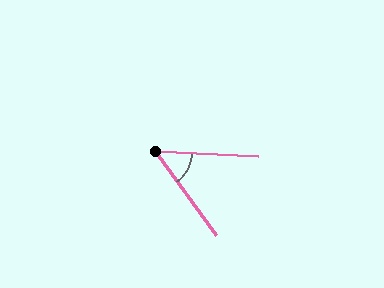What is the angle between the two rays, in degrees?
Approximately 51 degrees.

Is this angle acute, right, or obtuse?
It is acute.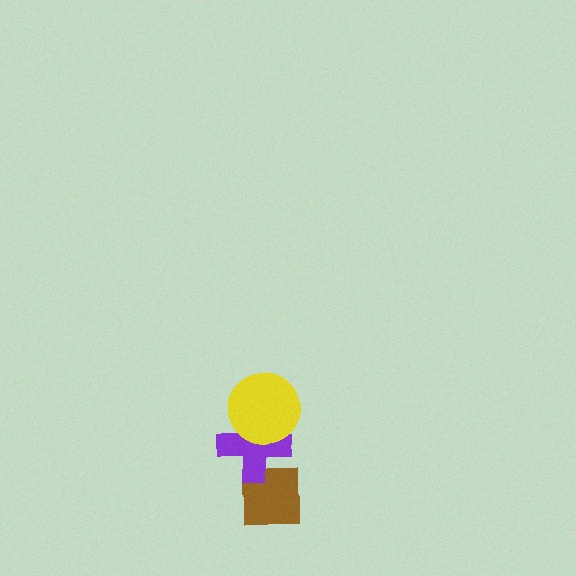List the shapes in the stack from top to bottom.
From top to bottom: the yellow circle, the purple cross, the brown square.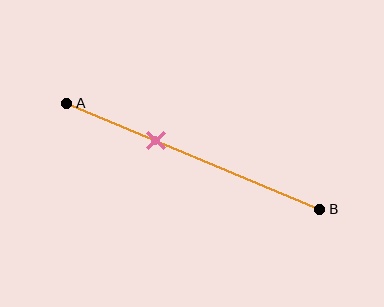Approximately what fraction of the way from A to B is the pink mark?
The pink mark is approximately 35% of the way from A to B.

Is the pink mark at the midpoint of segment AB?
No, the mark is at about 35% from A, not at the 50% midpoint.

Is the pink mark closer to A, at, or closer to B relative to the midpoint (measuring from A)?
The pink mark is closer to point A than the midpoint of segment AB.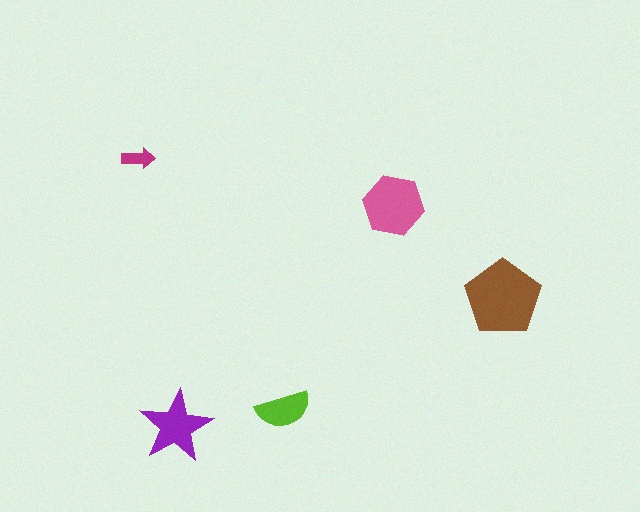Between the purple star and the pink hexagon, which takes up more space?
The pink hexagon.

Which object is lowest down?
The purple star is bottommost.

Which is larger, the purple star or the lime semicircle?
The purple star.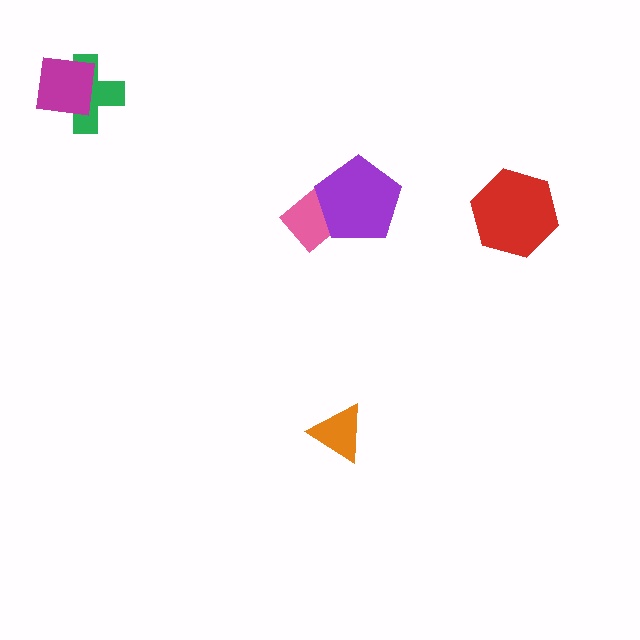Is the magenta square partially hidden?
No, no other shape covers it.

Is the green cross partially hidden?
Yes, it is partially covered by another shape.